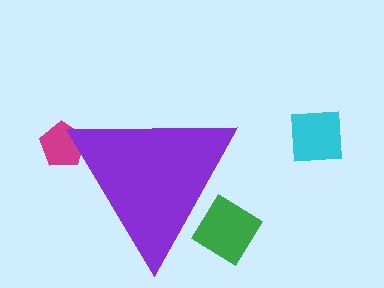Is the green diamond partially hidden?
Yes, the green diamond is partially hidden behind the purple triangle.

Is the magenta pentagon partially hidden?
Yes, the magenta pentagon is partially hidden behind the purple triangle.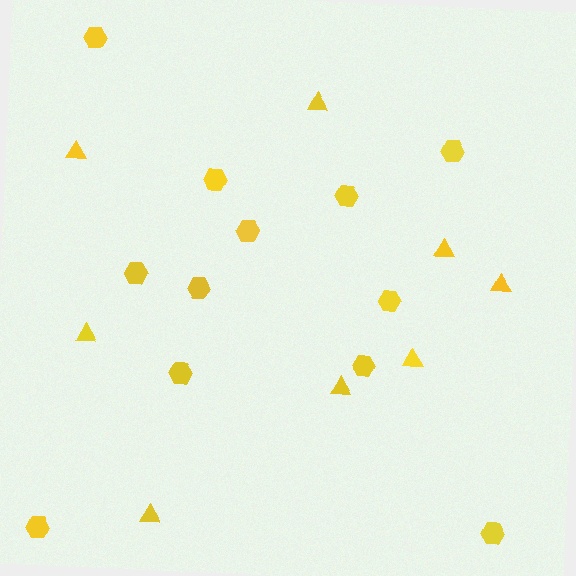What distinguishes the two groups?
There are 2 groups: one group of triangles (8) and one group of hexagons (12).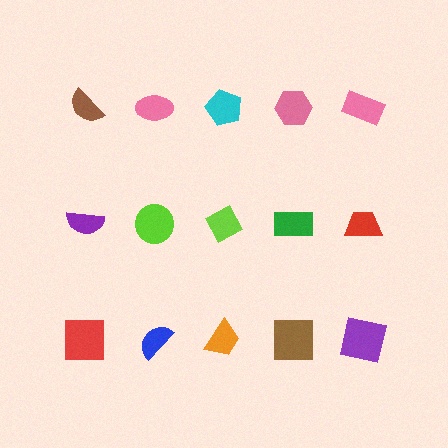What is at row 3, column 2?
A blue semicircle.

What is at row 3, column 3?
An orange trapezoid.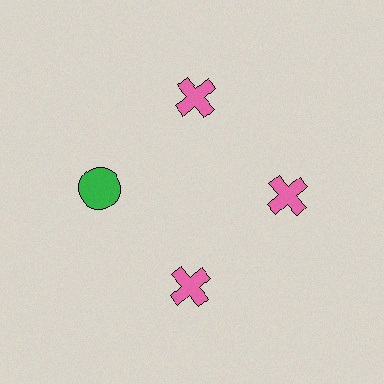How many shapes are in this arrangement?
There are 4 shapes arranged in a ring pattern.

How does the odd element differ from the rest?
It differs in both color (green instead of pink) and shape (circle instead of cross).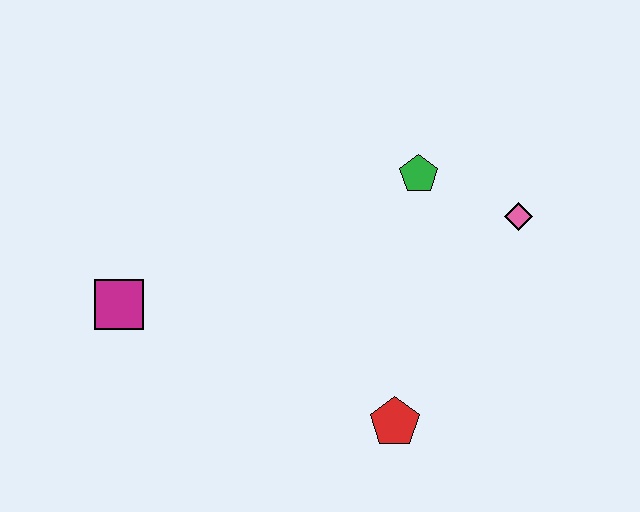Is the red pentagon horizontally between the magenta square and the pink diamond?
Yes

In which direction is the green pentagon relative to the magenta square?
The green pentagon is to the right of the magenta square.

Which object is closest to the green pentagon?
The pink diamond is closest to the green pentagon.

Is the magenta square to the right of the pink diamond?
No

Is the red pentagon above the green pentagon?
No